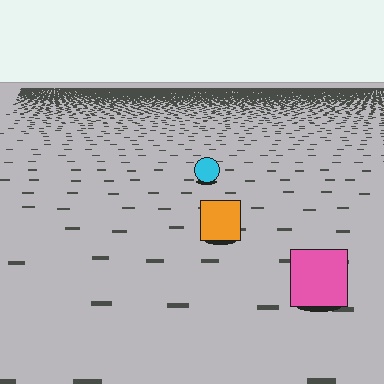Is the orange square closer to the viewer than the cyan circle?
Yes. The orange square is closer — you can tell from the texture gradient: the ground texture is coarser near it.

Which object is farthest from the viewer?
The cyan circle is farthest from the viewer. It appears smaller and the ground texture around it is denser.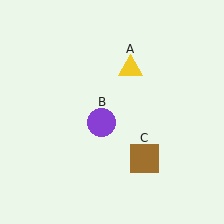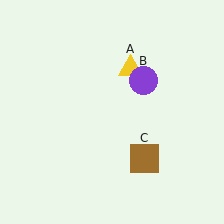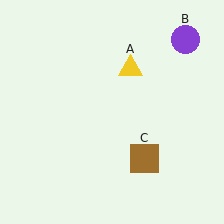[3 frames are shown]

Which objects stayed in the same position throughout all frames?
Yellow triangle (object A) and brown square (object C) remained stationary.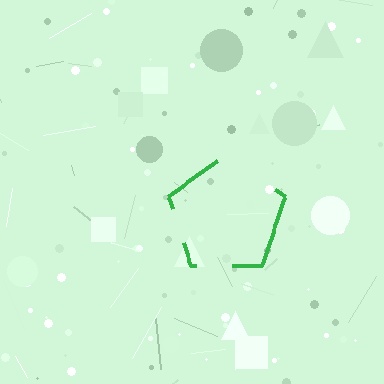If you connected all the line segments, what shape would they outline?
They would outline a pentagon.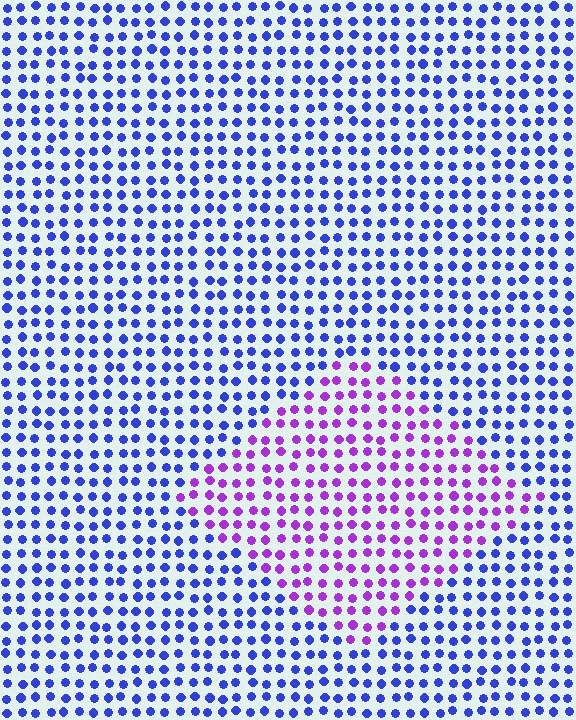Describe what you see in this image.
The image is filled with small blue elements in a uniform arrangement. A diamond-shaped region is visible where the elements are tinted to a slightly different hue, forming a subtle color boundary.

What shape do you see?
I see a diamond.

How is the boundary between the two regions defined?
The boundary is defined purely by a slight shift in hue (about 50 degrees). Spacing, size, and orientation are identical on both sides.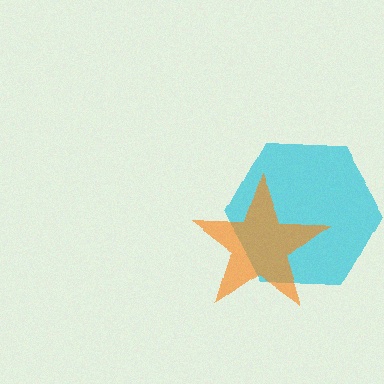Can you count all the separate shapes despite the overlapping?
Yes, there are 2 separate shapes.